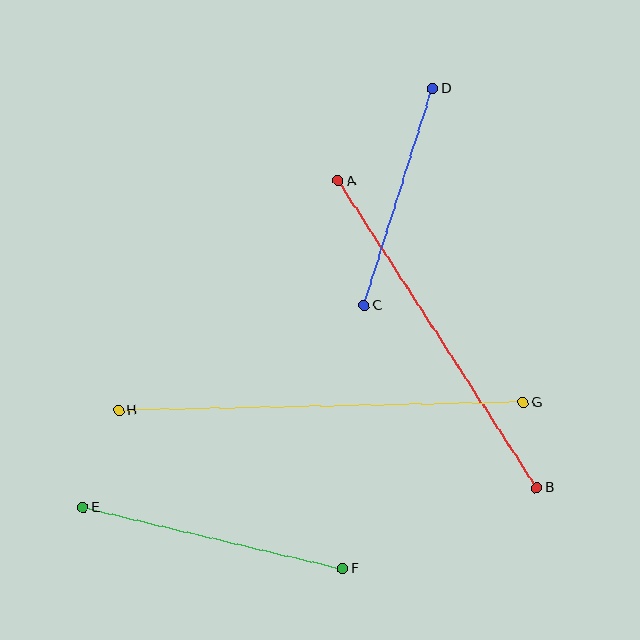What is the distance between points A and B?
The distance is approximately 366 pixels.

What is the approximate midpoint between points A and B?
The midpoint is at approximately (437, 334) pixels.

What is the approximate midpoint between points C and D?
The midpoint is at approximately (398, 197) pixels.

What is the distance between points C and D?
The distance is approximately 227 pixels.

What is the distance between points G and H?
The distance is approximately 404 pixels.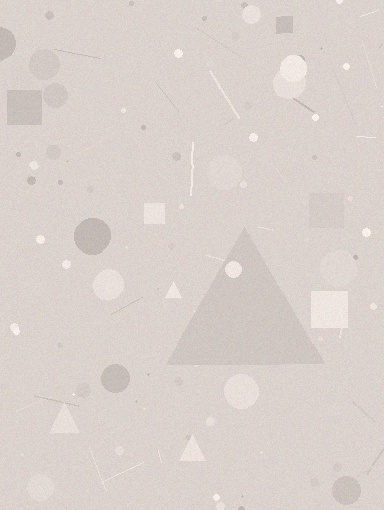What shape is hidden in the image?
A triangle is hidden in the image.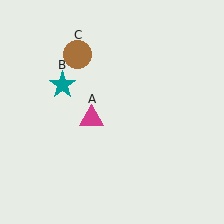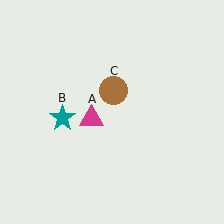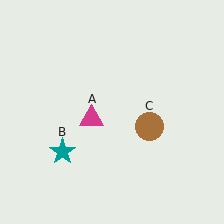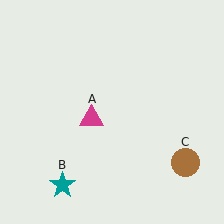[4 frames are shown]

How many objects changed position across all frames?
2 objects changed position: teal star (object B), brown circle (object C).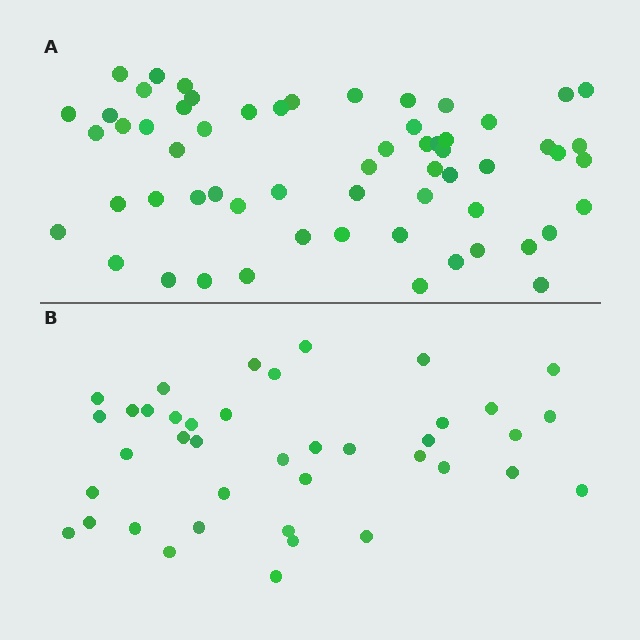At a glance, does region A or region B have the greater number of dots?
Region A (the top region) has more dots.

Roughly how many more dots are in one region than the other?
Region A has approximately 20 more dots than region B.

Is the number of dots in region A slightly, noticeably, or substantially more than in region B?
Region A has substantially more. The ratio is roughly 1.5 to 1.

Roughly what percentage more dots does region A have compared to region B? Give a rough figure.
About 50% more.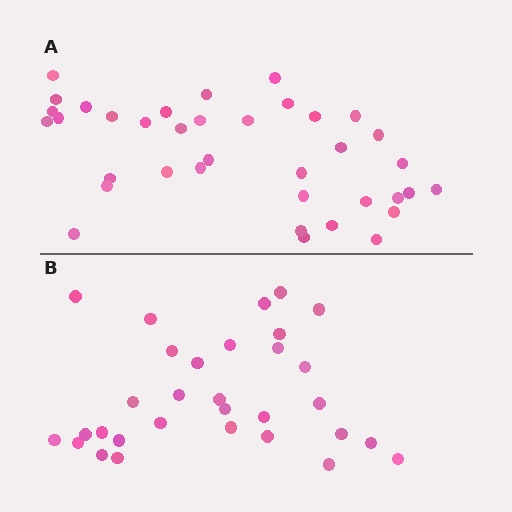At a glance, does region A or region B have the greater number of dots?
Region A (the top region) has more dots.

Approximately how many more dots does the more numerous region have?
Region A has about 6 more dots than region B.